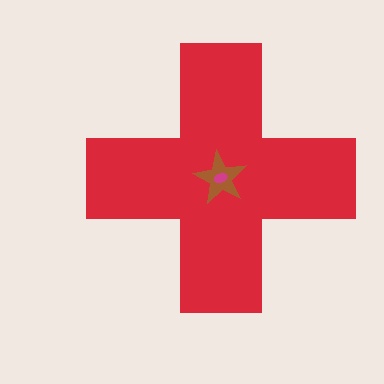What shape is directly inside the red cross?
The brown star.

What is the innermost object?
The magenta ellipse.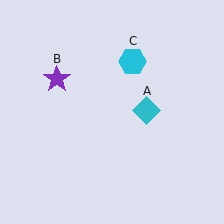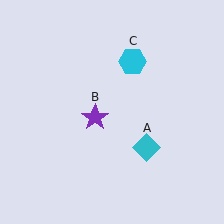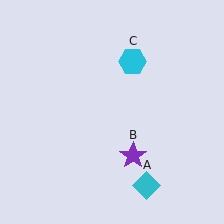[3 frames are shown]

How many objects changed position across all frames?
2 objects changed position: cyan diamond (object A), purple star (object B).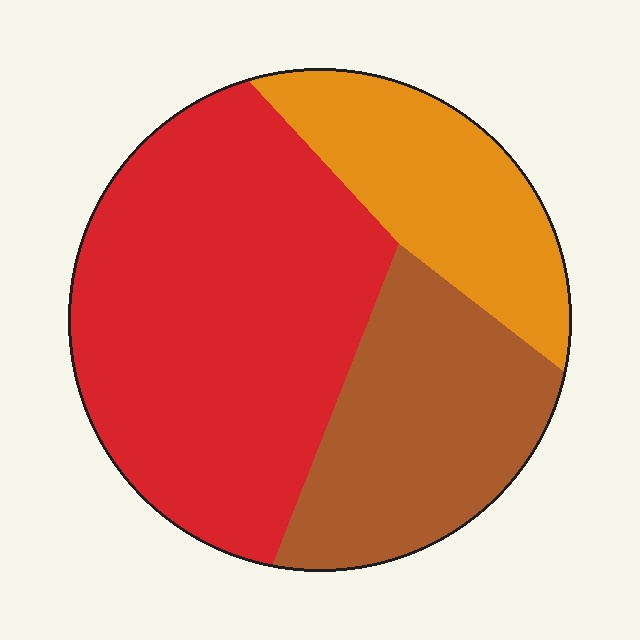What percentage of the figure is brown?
Brown takes up between a quarter and a half of the figure.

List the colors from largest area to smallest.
From largest to smallest: red, brown, orange.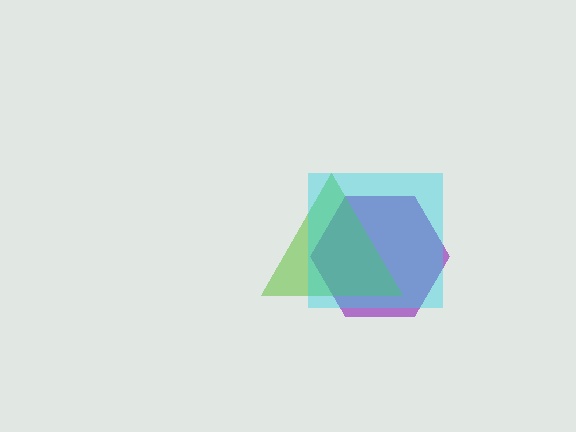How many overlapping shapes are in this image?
There are 3 overlapping shapes in the image.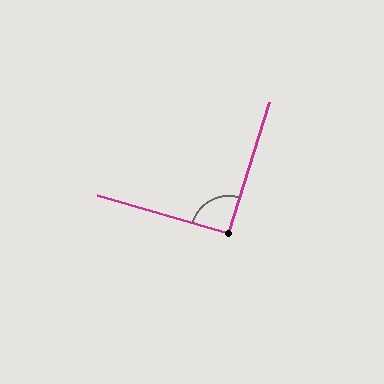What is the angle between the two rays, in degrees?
Approximately 91 degrees.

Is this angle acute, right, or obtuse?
It is approximately a right angle.